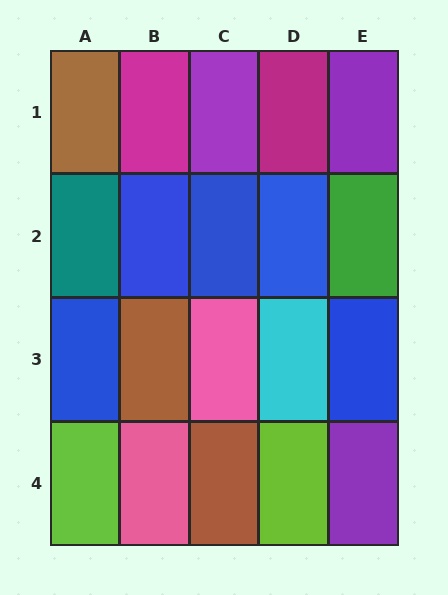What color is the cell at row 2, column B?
Blue.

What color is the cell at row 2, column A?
Teal.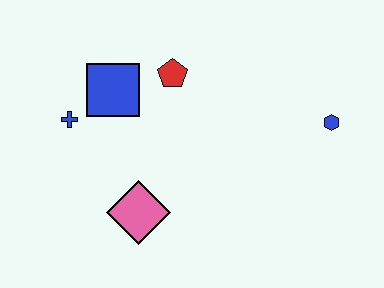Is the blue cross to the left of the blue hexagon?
Yes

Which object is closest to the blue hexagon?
The red pentagon is closest to the blue hexagon.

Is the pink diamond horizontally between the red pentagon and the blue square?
Yes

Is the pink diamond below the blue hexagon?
Yes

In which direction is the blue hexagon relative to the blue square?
The blue hexagon is to the right of the blue square.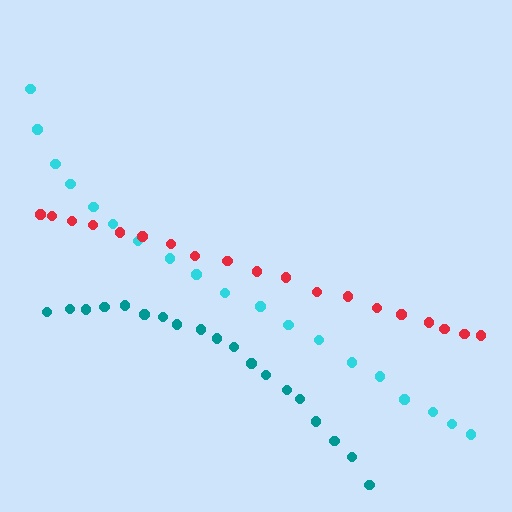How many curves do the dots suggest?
There are 3 distinct paths.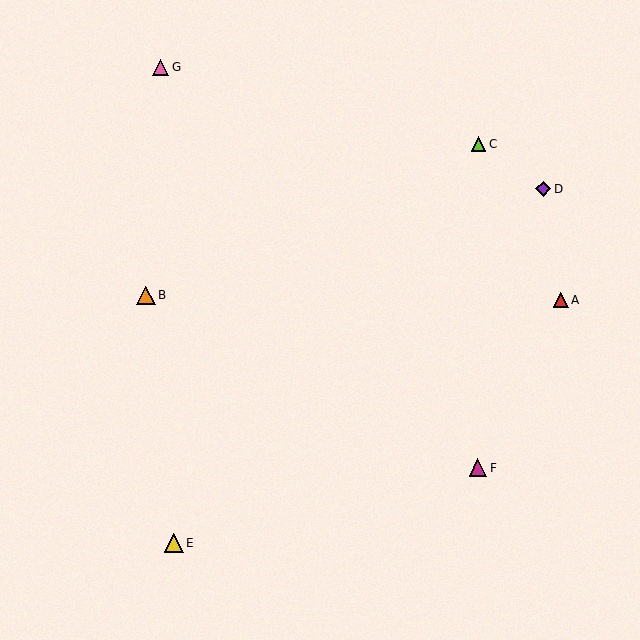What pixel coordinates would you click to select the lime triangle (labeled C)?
Click at (478, 144) to select the lime triangle C.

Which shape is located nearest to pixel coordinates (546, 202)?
The purple diamond (labeled D) at (543, 189) is nearest to that location.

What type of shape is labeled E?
Shape E is a yellow triangle.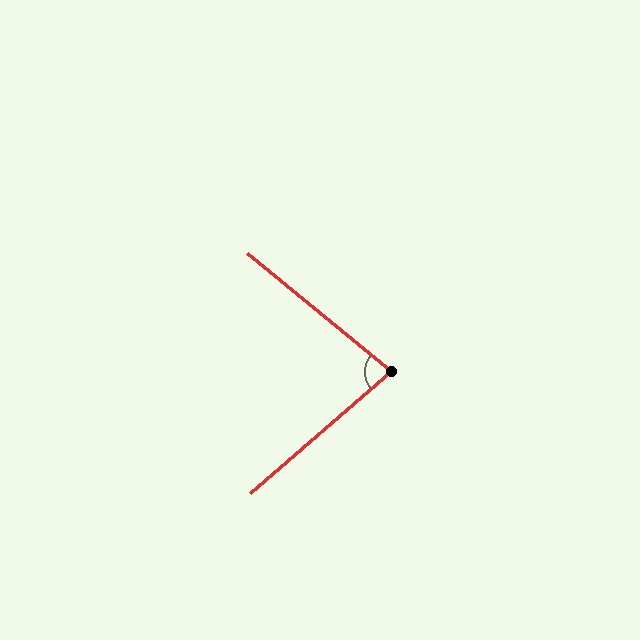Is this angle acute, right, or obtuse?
It is acute.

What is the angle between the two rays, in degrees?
Approximately 80 degrees.